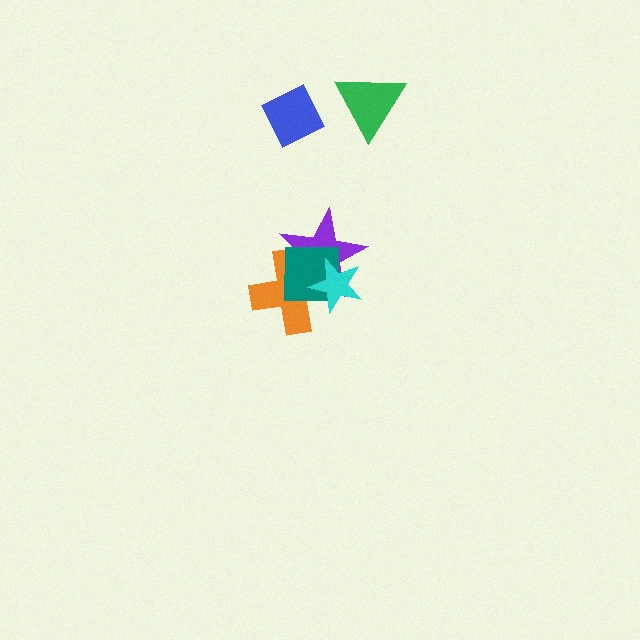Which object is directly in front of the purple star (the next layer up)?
The orange cross is directly in front of the purple star.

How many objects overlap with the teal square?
3 objects overlap with the teal square.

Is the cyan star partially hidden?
No, no other shape covers it.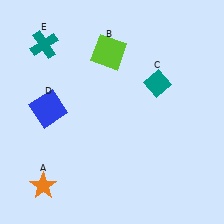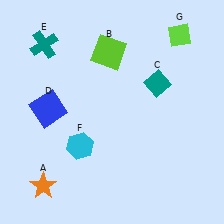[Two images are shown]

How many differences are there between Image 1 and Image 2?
There are 2 differences between the two images.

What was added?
A cyan hexagon (F), a lime diamond (G) were added in Image 2.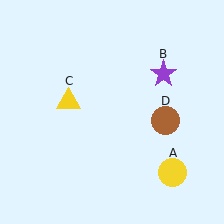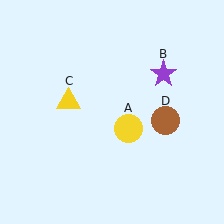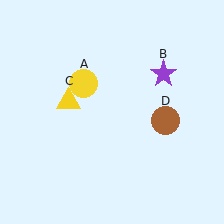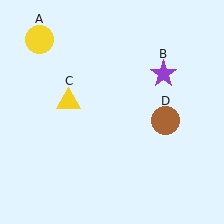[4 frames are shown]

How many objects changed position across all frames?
1 object changed position: yellow circle (object A).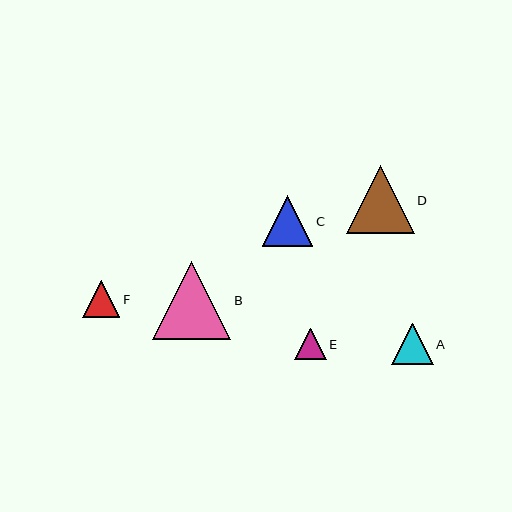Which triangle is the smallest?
Triangle E is the smallest with a size of approximately 32 pixels.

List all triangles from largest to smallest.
From largest to smallest: B, D, C, A, F, E.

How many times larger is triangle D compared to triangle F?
Triangle D is approximately 1.8 times the size of triangle F.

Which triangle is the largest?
Triangle B is the largest with a size of approximately 78 pixels.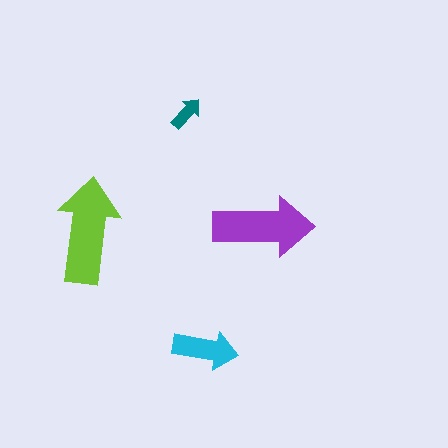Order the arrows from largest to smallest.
the lime one, the purple one, the cyan one, the teal one.